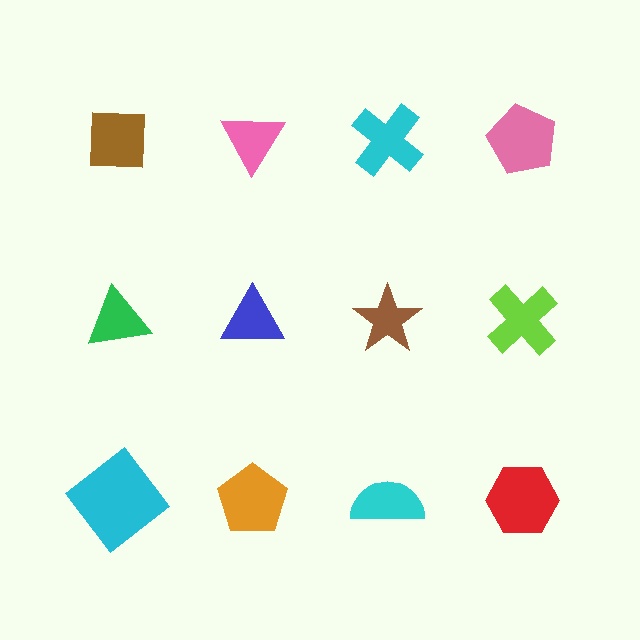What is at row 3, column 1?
A cyan diamond.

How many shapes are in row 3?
4 shapes.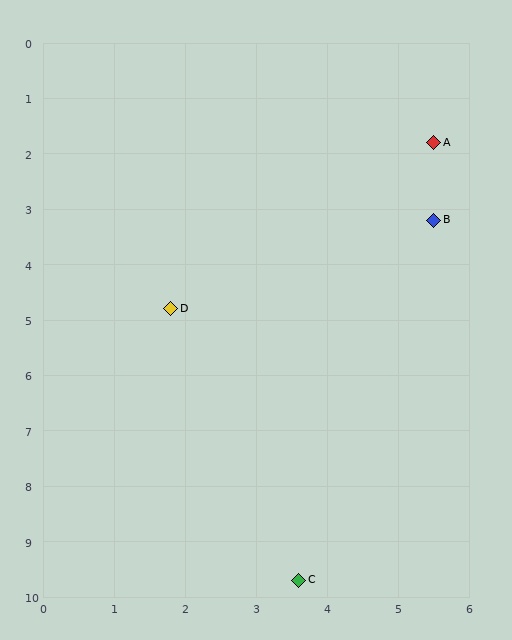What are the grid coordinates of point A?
Point A is at approximately (5.5, 1.8).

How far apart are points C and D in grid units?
Points C and D are about 5.2 grid units apart.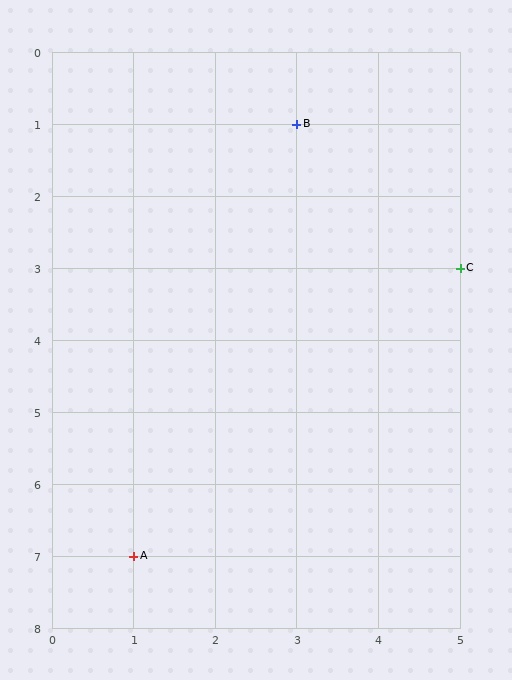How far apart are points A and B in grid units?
Points A and B are 2 columns and 6 rows apart (about 6.3 grid units diagonally).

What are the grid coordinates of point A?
Point A is at grid coordinates (1, 7).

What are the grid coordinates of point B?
Point B is at grid coordinates (3, 1).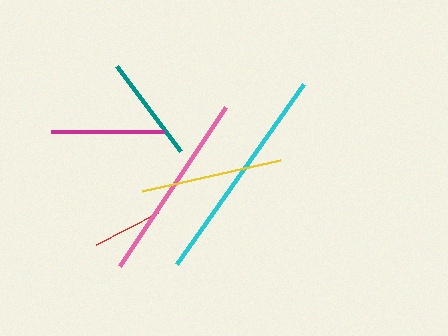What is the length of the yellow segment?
The yellow segment is approximately 142 pixels long.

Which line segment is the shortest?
The red line is the shortest at approximately 70 pixels.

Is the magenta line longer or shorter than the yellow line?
The yellow line is longer than the magenta line.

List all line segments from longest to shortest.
From longest to shortest: cyan, pink, yellow, magenta, teal, red.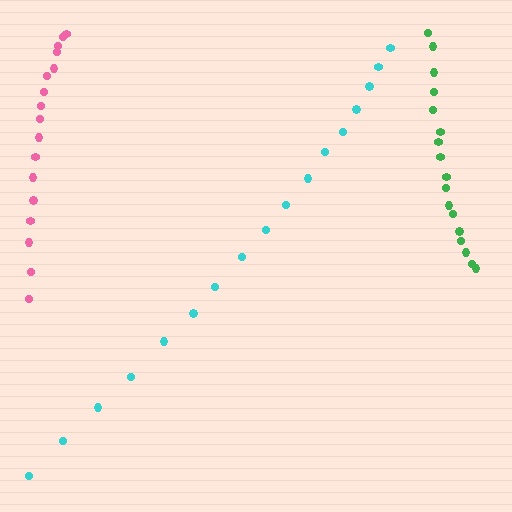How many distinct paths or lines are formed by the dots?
There are 3 distinct paths.